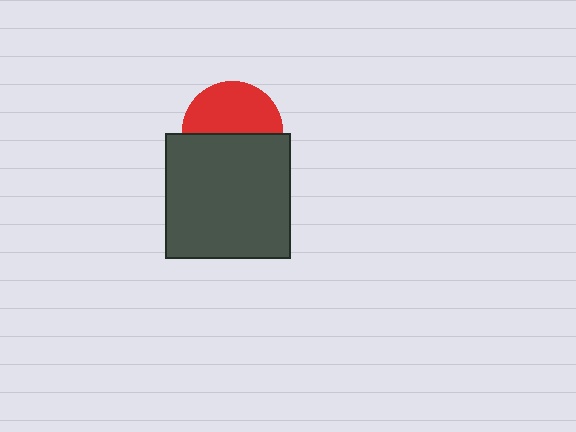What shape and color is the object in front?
The object in front is a dark gray square.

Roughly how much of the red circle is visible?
About half of it is visible (roughly 53%).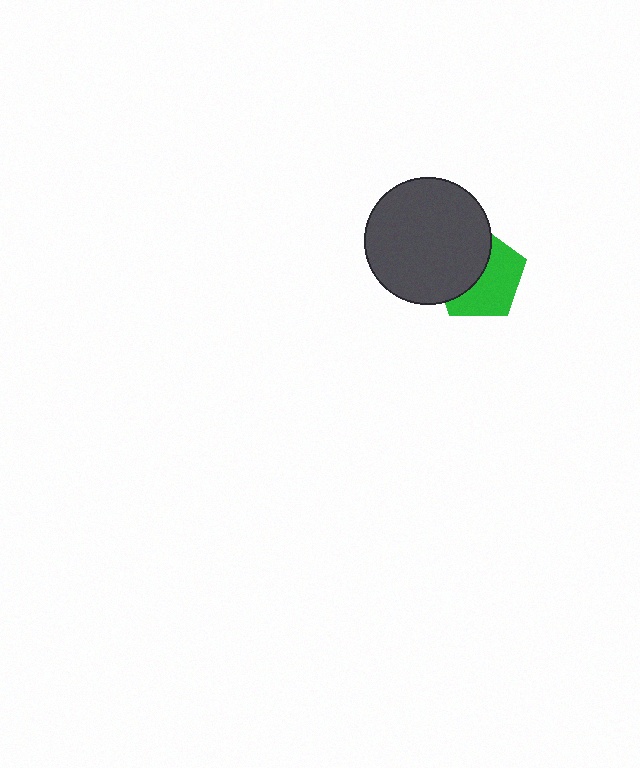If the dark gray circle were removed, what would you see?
You would see the complete green pentagon.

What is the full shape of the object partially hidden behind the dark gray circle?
The partially hidden object is a green pentagon.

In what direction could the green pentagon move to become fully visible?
The green pentagon could move right. That would shift it out from behind the dark gray circle entirely.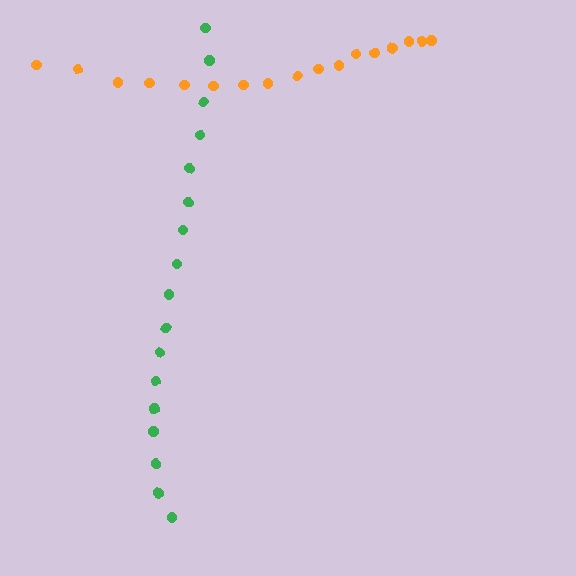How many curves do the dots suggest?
There are 2 distinct paths.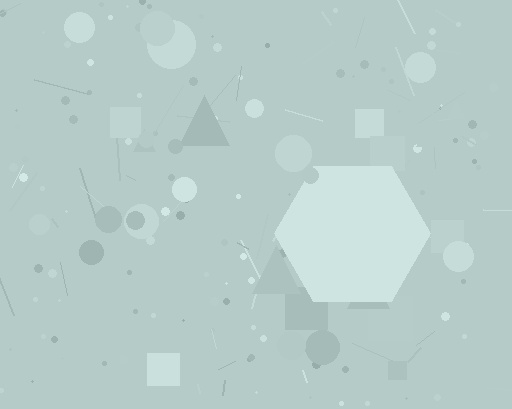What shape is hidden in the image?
A hexagon is hidden in the image.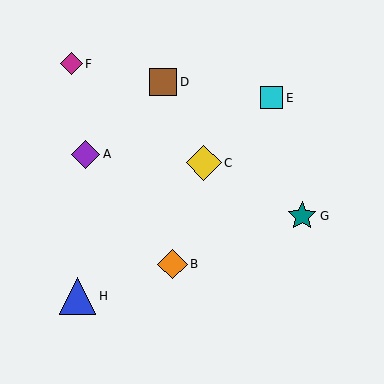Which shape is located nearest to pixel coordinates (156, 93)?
The brown square (labeled D) at (163, 82) is nearest to that location.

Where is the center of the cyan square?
The center of the cyan square is at (272, 98).